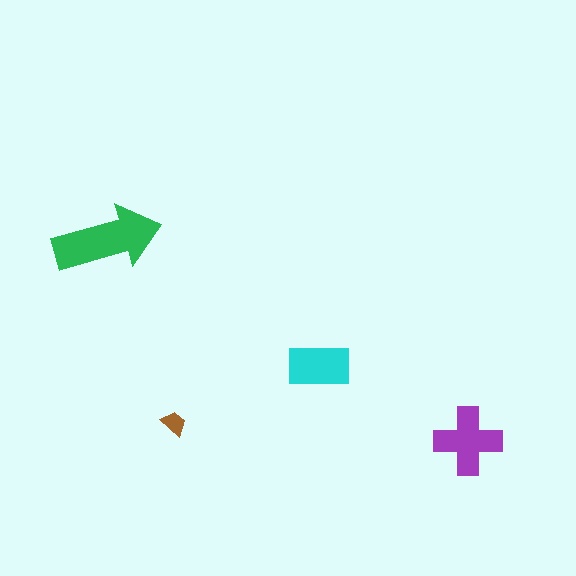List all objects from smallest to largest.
The brown trapezoid, the cyan rectangle, the purple cross, the green arrow.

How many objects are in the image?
There are 4 objects in the image.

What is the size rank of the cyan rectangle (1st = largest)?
3rd.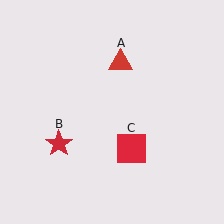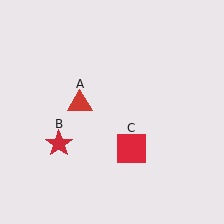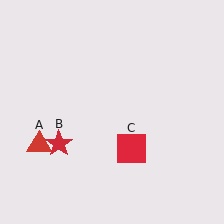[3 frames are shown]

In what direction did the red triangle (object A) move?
The red triangle (object A) moved down and to the left.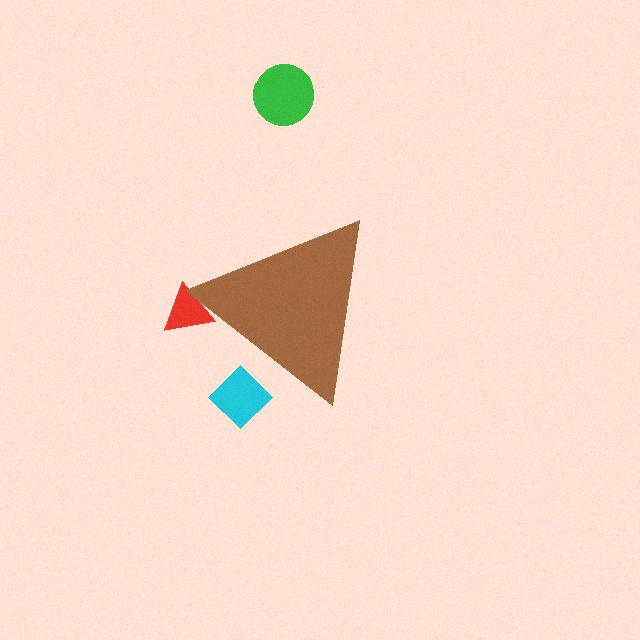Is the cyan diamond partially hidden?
Yes, the cyan diamond is partially hidden behind the brown triangle.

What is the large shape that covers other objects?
A brown triangle.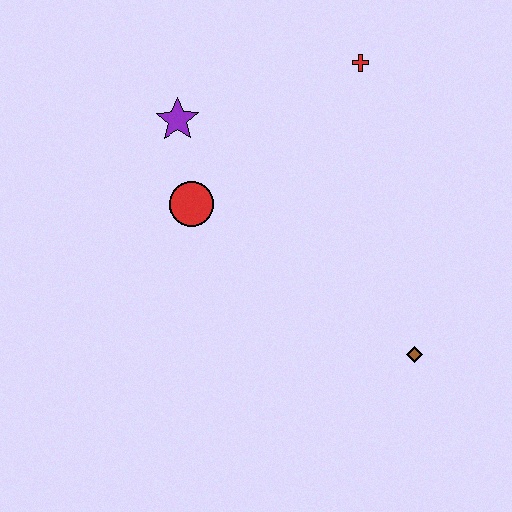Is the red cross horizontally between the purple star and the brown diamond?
Yes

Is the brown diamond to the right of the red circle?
Yes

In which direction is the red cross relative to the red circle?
The red cross is to the right of the red circle.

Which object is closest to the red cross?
The purple star is closest to the red cross.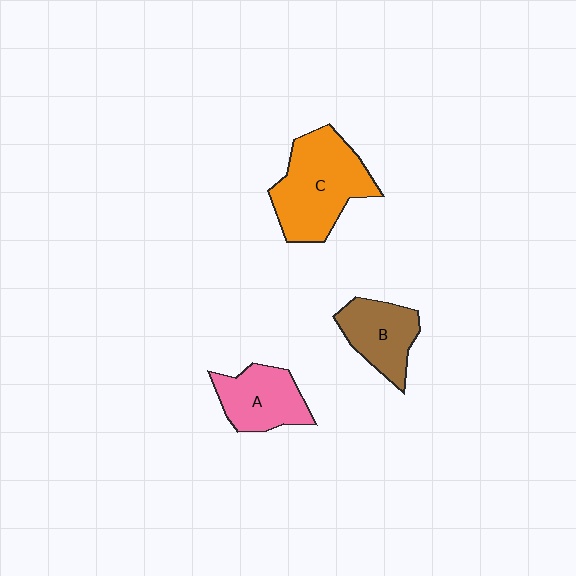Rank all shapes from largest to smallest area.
From largest to smallest: C (orange), A (pink), B (brown).